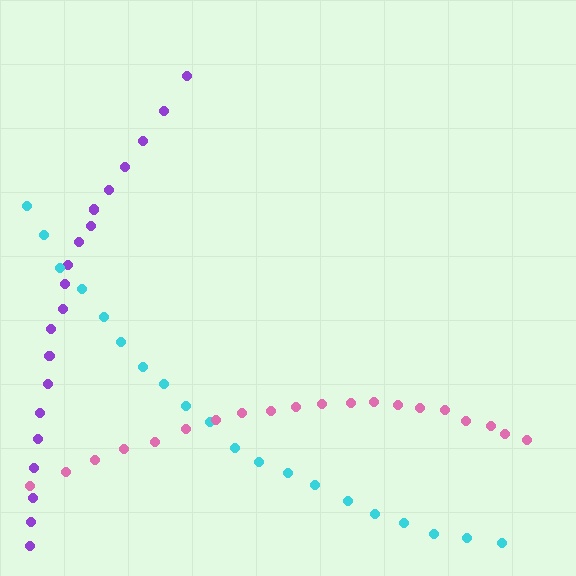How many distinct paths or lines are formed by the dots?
There are 3 distinct paths.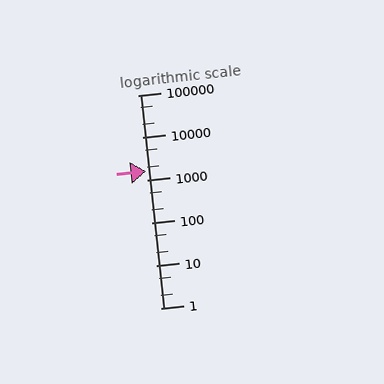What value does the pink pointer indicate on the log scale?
The pointer indicates approximately 1600.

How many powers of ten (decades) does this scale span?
The scale spans 5 decades, from 1 to 100000.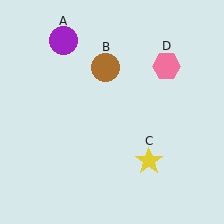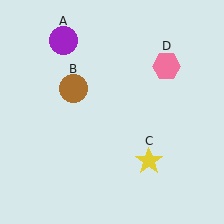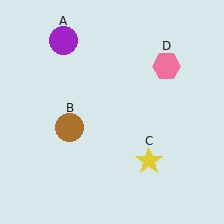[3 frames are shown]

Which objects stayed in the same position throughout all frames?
Purple circle (object A) and yellow star (object C) and pink hexagon (object D) remained stationary.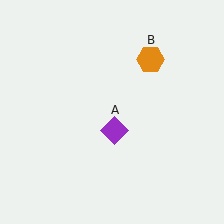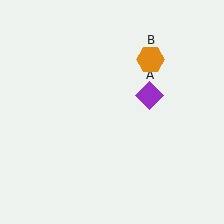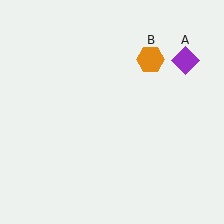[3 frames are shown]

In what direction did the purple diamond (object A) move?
The purple diamond (object A) moved up and to the right.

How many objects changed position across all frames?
1 object changed position: purple diamond (object A).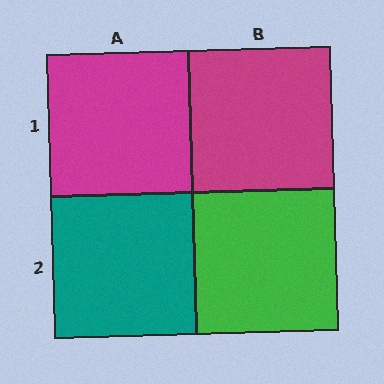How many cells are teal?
1 cell is teal.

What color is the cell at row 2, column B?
Green.